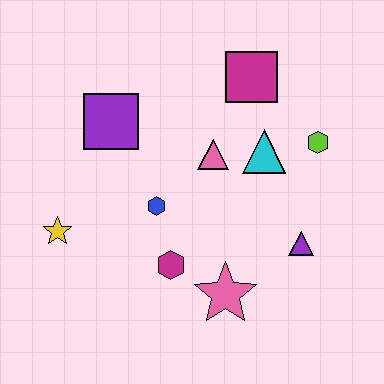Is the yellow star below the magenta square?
Yes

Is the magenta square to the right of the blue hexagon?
Yes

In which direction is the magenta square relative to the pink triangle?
The magenta square is above the pink triangle.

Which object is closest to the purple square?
The blue hexagon is closest to the purple square.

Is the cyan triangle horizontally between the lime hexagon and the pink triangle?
Yes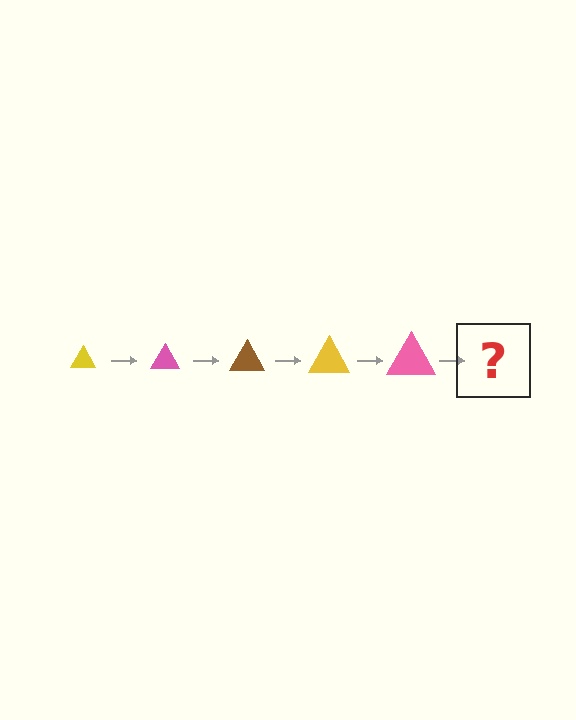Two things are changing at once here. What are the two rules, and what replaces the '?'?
The two rules are that the triangle grows larger each step and the color cycles through yellow, pink, and brown. The '?' should be a brown triangle, larger than the previous one.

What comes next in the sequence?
The next element should be a brown triangle, larger than the previous one.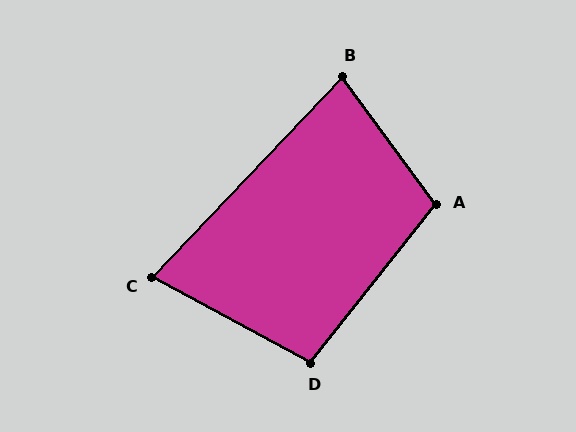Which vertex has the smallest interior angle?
C, at approximately 75 degrees.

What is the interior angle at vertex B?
Approximately 80 degrees (acute).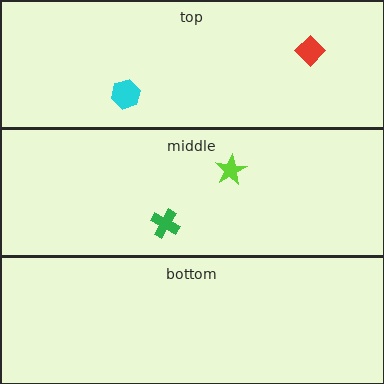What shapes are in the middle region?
The green cross, the lime star.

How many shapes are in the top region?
2.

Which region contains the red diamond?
The top region.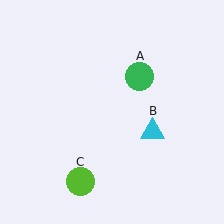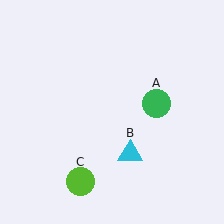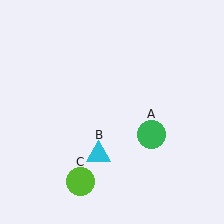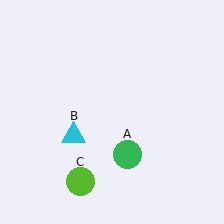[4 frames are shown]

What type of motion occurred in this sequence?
The green circle (object A), cyan triangle (object B) rotated clockwise around the center of the scene.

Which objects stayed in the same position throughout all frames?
Lime circle (object C) remained stationary.